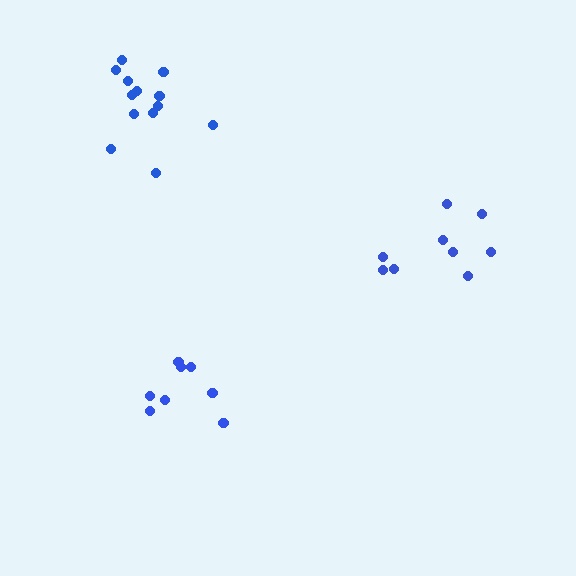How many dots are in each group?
Group 1: 8 dots, Group 2: 13 dots, Group 3: 9 dots (30 total).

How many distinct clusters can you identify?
There are 3 distinct clusters.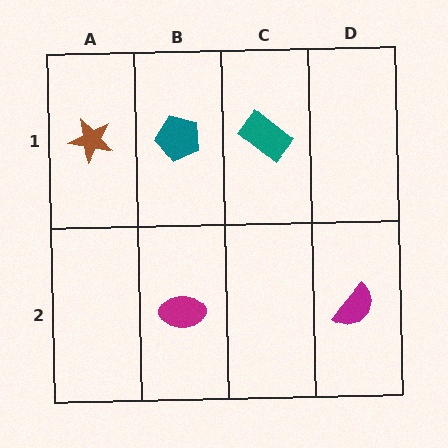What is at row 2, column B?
A magenta ellipse.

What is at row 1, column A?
A brown star.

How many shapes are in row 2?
2 shapes.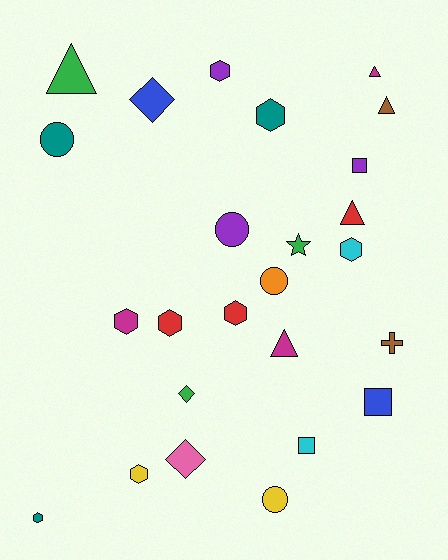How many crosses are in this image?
There is 1 cross.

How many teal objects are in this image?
There are 3 teal objects.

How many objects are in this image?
There are 25 objects.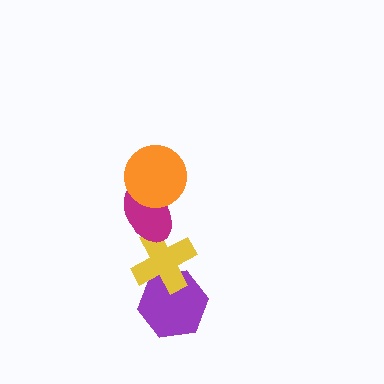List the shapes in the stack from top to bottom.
From top to bottom: the orange circle, the magenta ellipse, the yellow cross, the purple hexagon.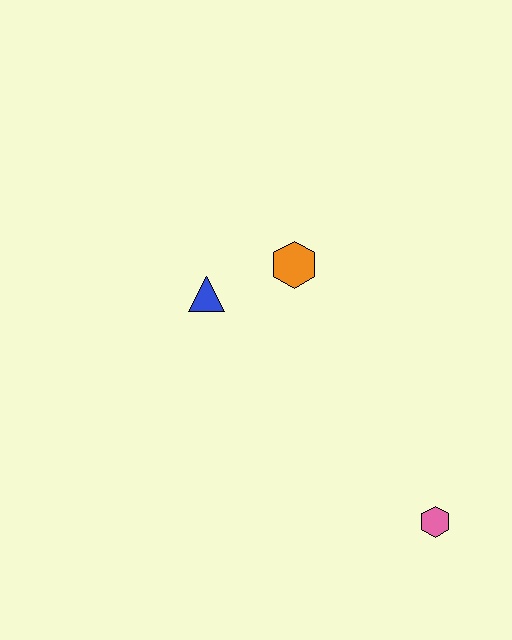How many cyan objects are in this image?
There are no cyan objects.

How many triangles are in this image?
There is 1 triangle.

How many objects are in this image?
There are 3 objects.